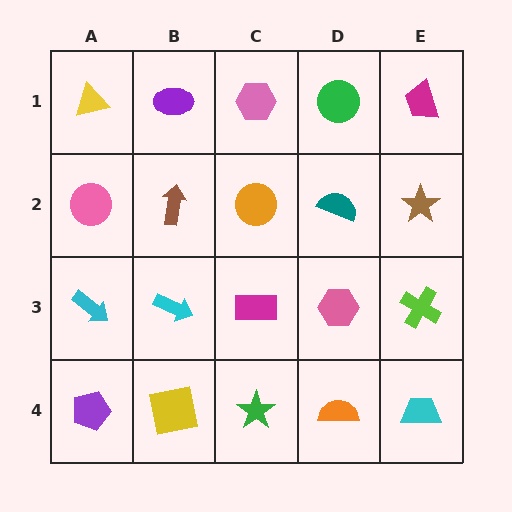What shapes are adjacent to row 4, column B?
A cyan arrow (row 3, column B), a purple pentagon (row 4, column A), a green star (row 4, column C).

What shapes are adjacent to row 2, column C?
A pink hexagon (row 1, column C), a magenta rectangle (row 3, column C), a brown arrow (row 2, column B), a teal semicircle (row 2, column D).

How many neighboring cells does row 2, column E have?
3.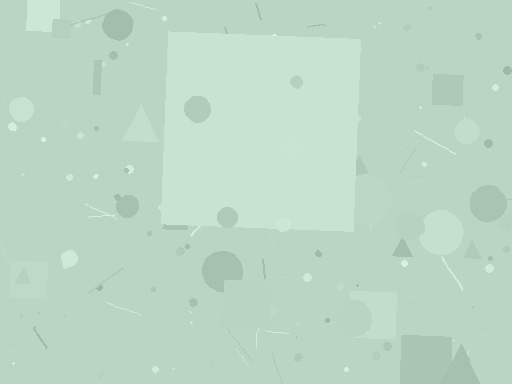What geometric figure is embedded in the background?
A square is embedded in the background.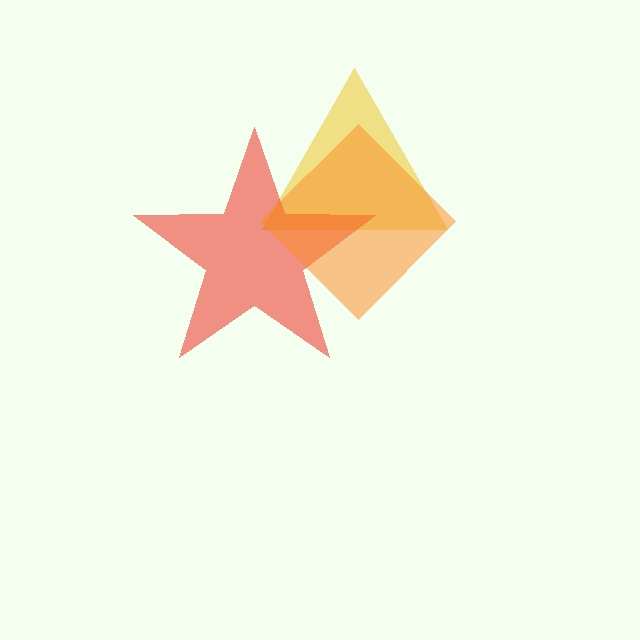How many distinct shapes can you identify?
There are 3 distinct shapes: a yellow triangle, a red star, an orange diamond.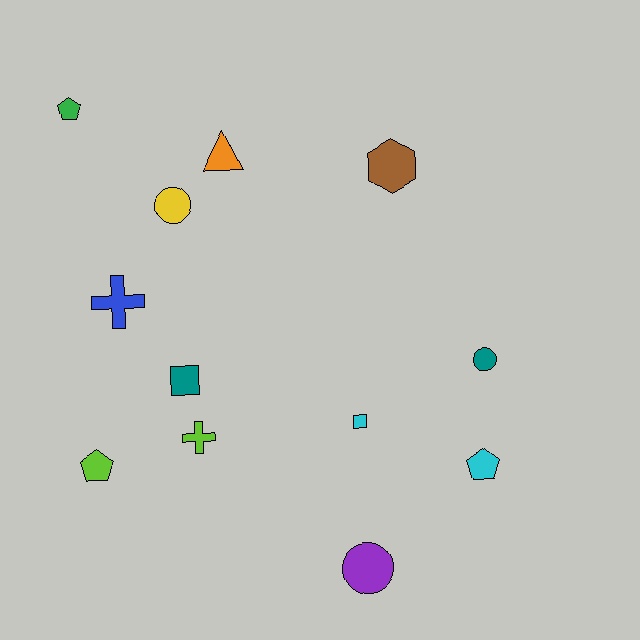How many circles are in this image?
There are 3 circles.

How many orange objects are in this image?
There is 1 orange object.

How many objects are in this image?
There are 12 objects.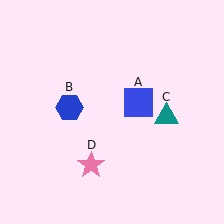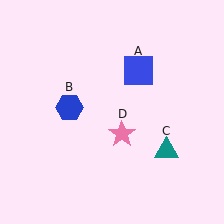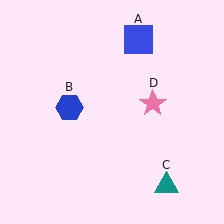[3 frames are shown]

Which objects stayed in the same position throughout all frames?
Blue hexagon (object B) remained stationary.